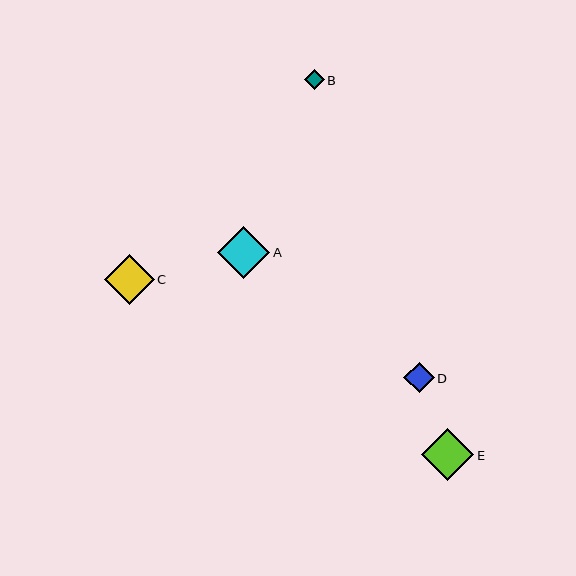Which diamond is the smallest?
Diamond B is the smallest with a size of approximately 20 pixels.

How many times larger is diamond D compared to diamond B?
Diamond D is approximately 1.5 times the size of diamond B.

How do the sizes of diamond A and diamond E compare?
Diamond A and diamond E are approximately the same size.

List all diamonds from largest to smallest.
From largest to smallest: A, E, C, D, B.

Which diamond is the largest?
Diamond A is the largest with a size of approximately 52 pixels.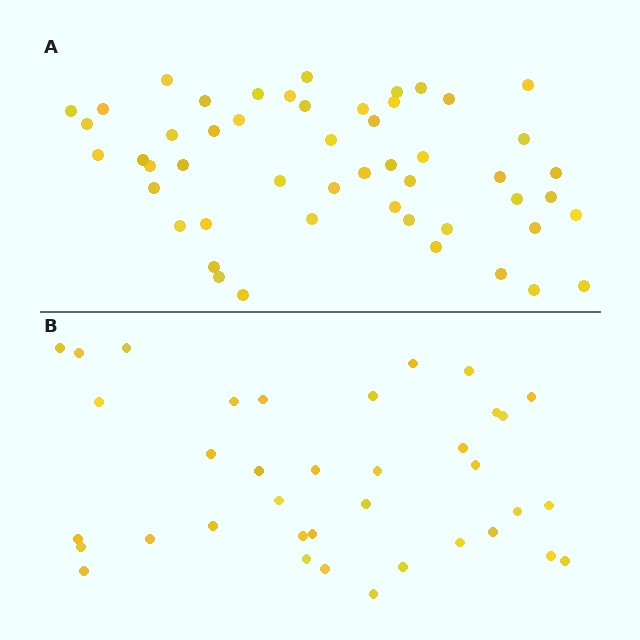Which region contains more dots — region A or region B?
Region A (the top region) has more dots.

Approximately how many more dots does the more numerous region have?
Region A has approximately 15 more dots than region B.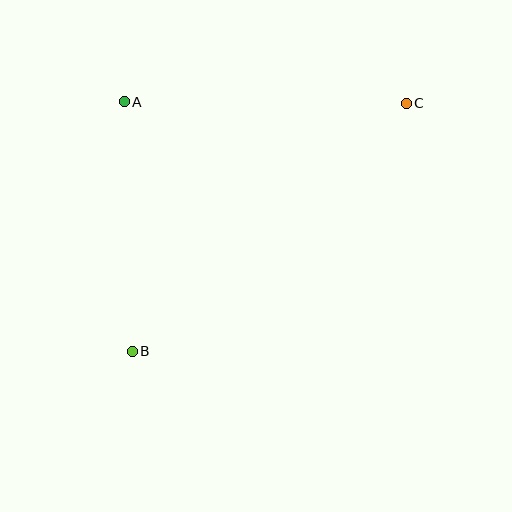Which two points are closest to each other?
Points A and B are closest to each other.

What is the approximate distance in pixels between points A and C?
The distance between A and C is approximately 282 pixels.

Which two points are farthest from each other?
Points B and C are farthest from each other.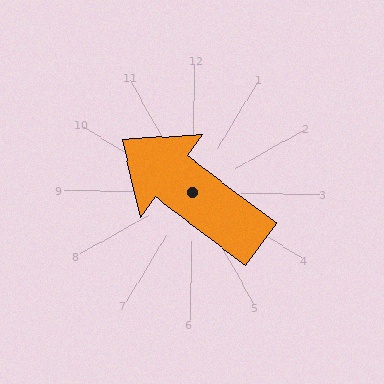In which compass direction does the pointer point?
Northwest.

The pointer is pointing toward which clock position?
Roughly 10 o'clock.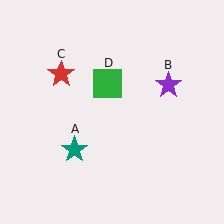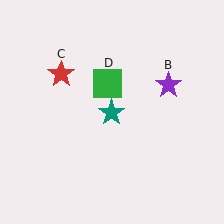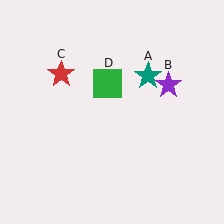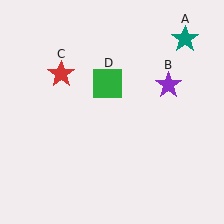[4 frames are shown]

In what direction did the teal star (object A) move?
The teal star (object A) moved up and to the right.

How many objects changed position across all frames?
1 object changed position: teal star (object A).